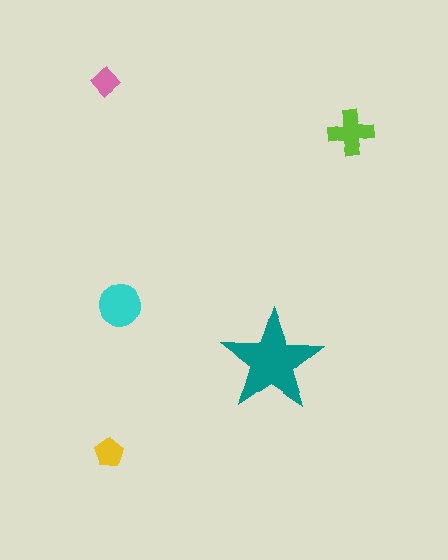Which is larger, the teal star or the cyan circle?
The teal star.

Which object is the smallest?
The pink diamond.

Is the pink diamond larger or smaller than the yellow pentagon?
Smaller.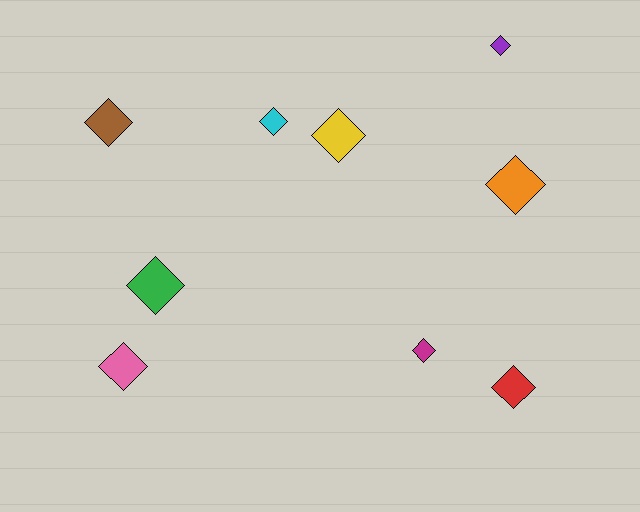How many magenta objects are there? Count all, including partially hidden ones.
There is 1 magenta object.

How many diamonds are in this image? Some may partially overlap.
There are 9 diamonds.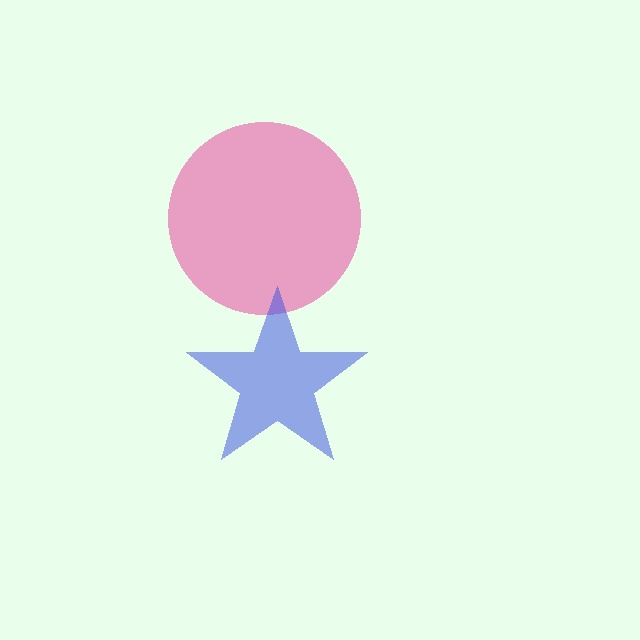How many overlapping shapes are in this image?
There are 2 overlapping shapes in the image.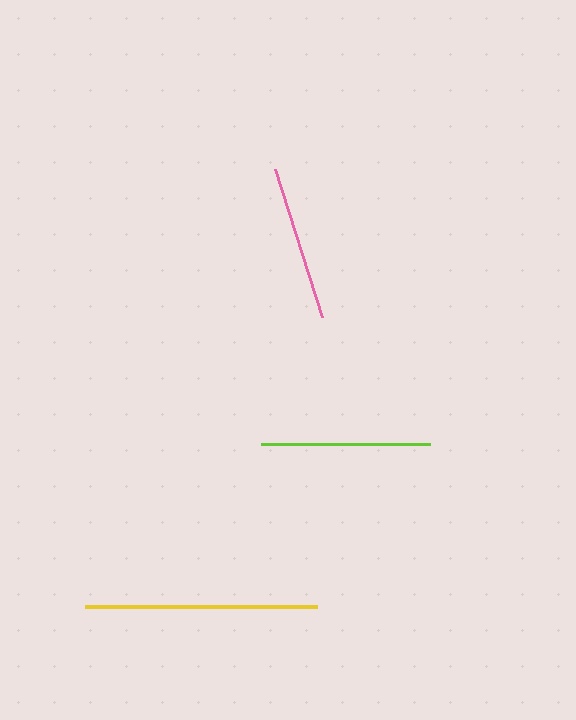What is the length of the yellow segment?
The yellow segment is approximately 232 pixels long.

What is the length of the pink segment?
The pink segment is approximately 155 pixels long.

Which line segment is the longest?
The yellow line is the longest at approximately 232 pixels.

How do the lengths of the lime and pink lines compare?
The lime and pink lines are approximately the same length.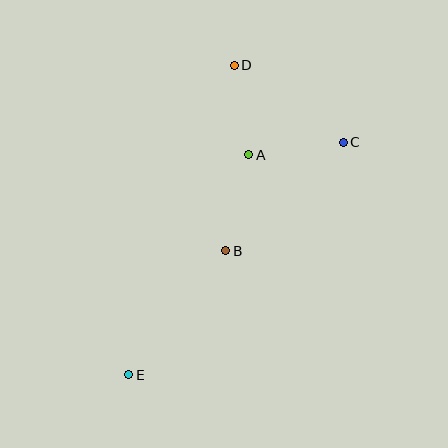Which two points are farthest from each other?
Points D and E are farthest from each other.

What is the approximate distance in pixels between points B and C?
The distance between B and C is approximately 160 pixels.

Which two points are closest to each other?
Points A and D are closest to each other.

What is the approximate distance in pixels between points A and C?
The distance between A and C is approximately 96 pixels.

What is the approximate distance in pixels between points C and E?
The distance between C and E is approximately 317 pixels.